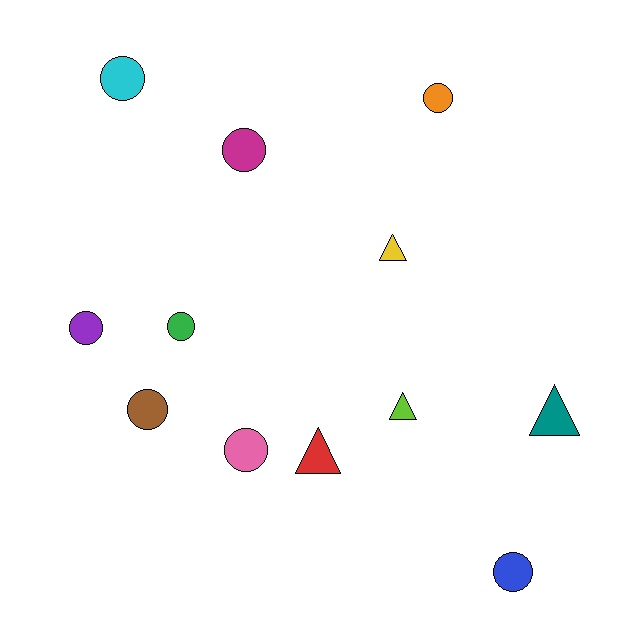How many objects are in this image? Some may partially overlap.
There are 12 objects.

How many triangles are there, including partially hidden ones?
There are 4 triangles.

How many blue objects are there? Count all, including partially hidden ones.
There is 1 blue object.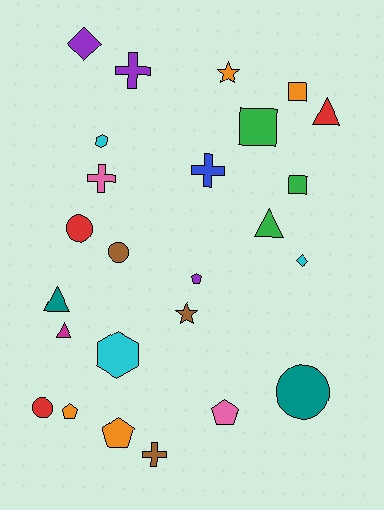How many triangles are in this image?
There are 4 triangles.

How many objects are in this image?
There are 25 objects.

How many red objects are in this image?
There are 3 red objects.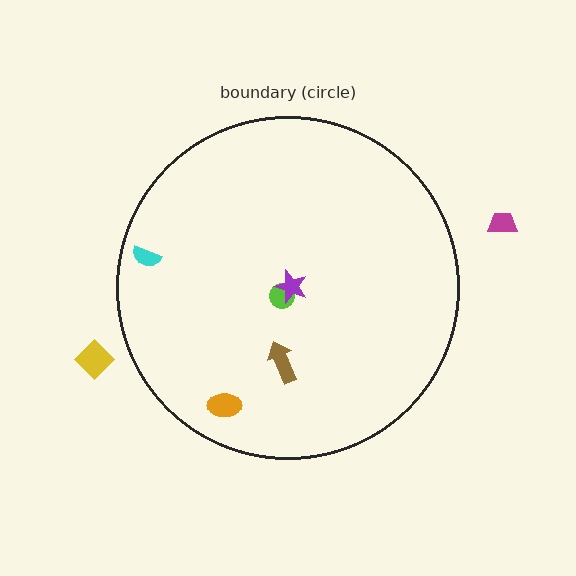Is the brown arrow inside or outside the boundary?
Inside.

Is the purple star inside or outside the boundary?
Inside.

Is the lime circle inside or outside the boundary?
Inside.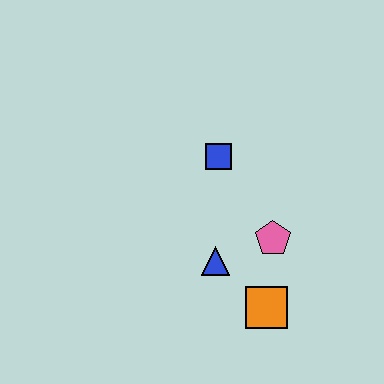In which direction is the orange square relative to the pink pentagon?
The orange square is below the pink pentagon.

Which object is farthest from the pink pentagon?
The blue square is farthest from the pink pentagon.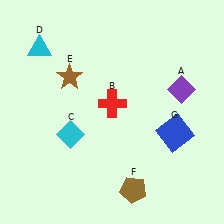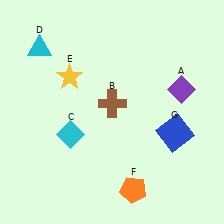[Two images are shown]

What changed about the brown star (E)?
In Image 1, E is brown. In Image 2, it changed to yellow.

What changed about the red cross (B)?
In Image 1, B is red. In Image 2, it changed to brown.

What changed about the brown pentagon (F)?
In Image 1, F is brown. In Image 2, it changed to orange.